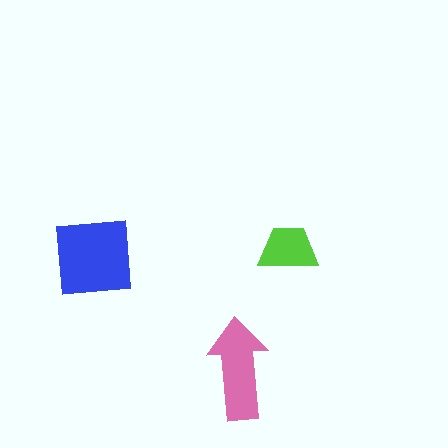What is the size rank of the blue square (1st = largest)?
1st.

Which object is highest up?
The lime trapezoid is topmost.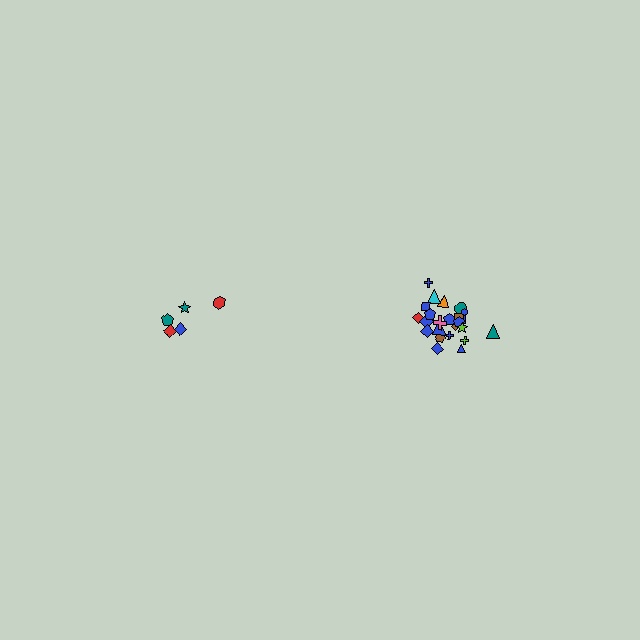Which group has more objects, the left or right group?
The right group.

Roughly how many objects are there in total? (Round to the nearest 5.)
Roughly 30 objects in total.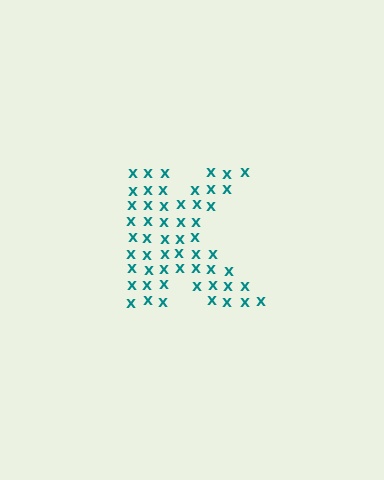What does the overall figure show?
The overall figure shows the letter K.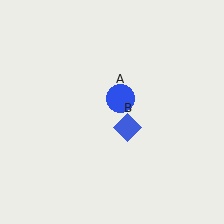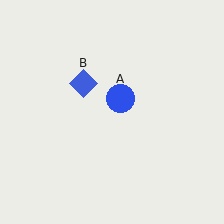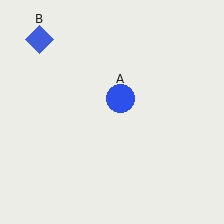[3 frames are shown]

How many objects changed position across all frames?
1 object changed position: blue diamond (object B).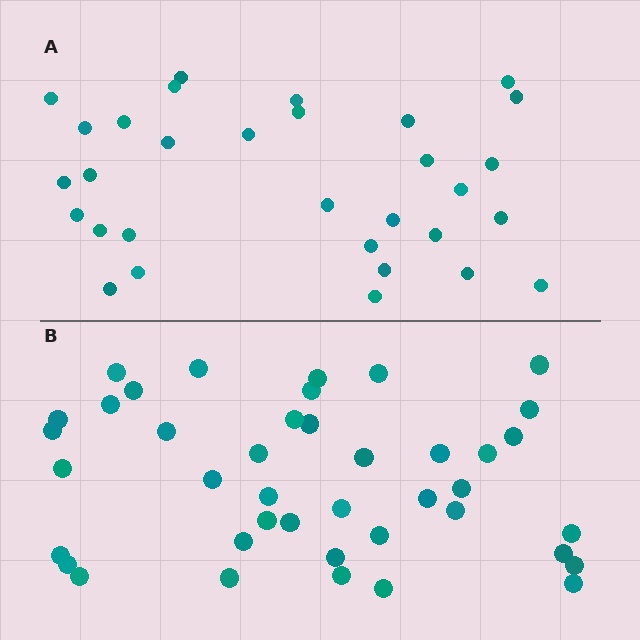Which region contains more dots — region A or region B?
Region B (the bottom region) has more dots.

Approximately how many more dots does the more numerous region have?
Region B has roughly 10 or so more dots than region A.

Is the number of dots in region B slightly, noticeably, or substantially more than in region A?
Region B has noticeably more, but not dramatically so. The ratio is roughly 1.3 to 1.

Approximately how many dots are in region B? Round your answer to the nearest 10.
About 40 dots. (The exact count is 41, which rounds to 40.)